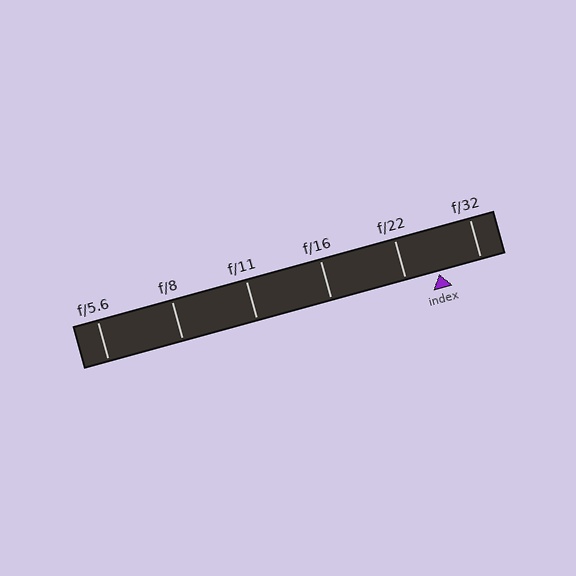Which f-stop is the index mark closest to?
The index mark is closest to f/22.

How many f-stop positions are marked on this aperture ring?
There are 6 f-stop positions marked.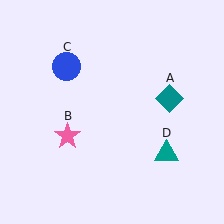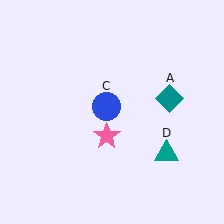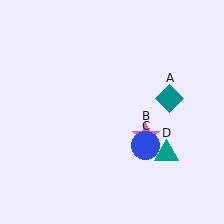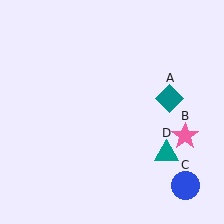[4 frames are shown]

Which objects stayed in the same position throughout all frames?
Teal diamond (object A) and teal triangle (object D) remained stationary.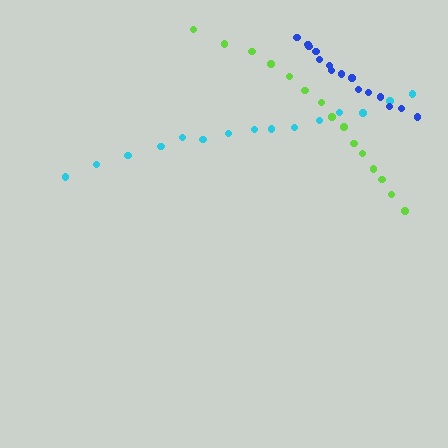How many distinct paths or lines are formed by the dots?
There are 3 distinct paths.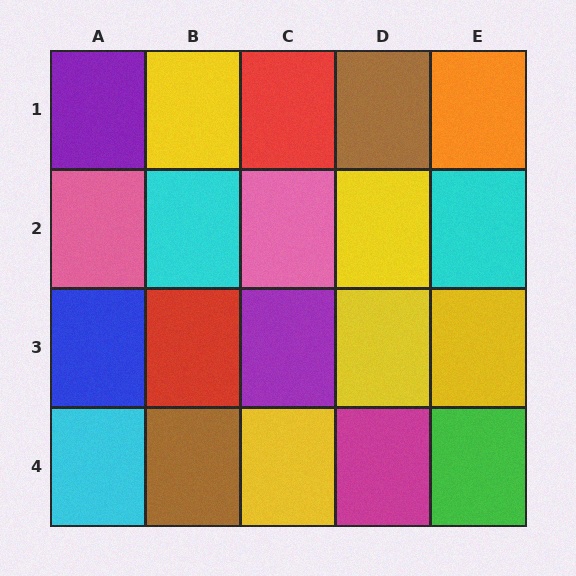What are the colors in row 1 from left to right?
Purple, yellow, red, brown, orange.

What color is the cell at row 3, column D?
Yellow.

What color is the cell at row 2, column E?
Cyan.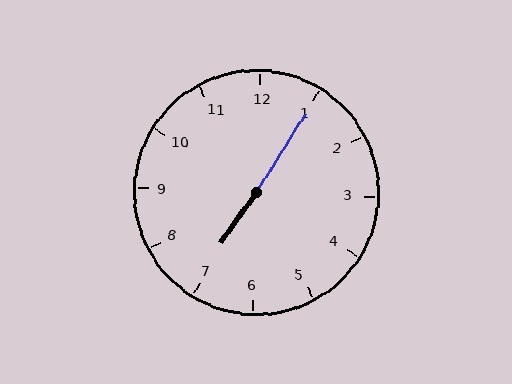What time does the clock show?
7:05.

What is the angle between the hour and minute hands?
Approximately 178 degrees.